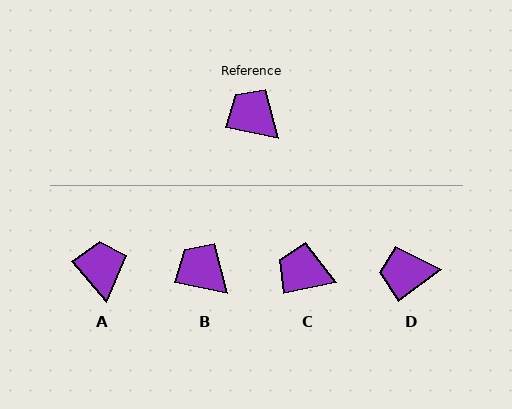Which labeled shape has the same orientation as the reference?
B.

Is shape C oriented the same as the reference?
No, it is off by about 23 degrees.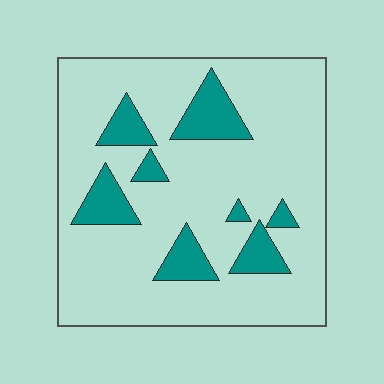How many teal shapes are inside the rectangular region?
8.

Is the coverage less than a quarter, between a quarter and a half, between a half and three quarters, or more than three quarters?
Less than a quarter.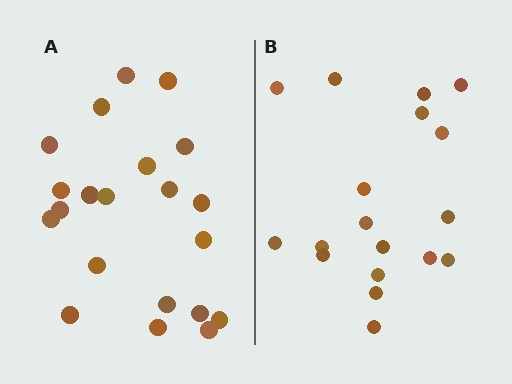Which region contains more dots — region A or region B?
Region A (the left region) has more dots.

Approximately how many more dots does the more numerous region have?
Region A has just a few more — roughly 2 or 3 more dots than region B.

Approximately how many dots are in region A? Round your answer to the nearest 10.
About 20 dots. (The exact count is 21, which rounds to 20.)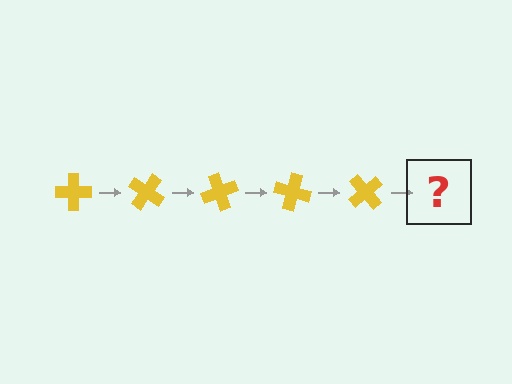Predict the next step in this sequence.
The next step is a yellow cross rotated 175 degrees.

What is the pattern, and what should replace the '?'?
The pattern is that the cross rotates 35 degrees each step. The '?' should be a yellow cross rotated 175 degrees.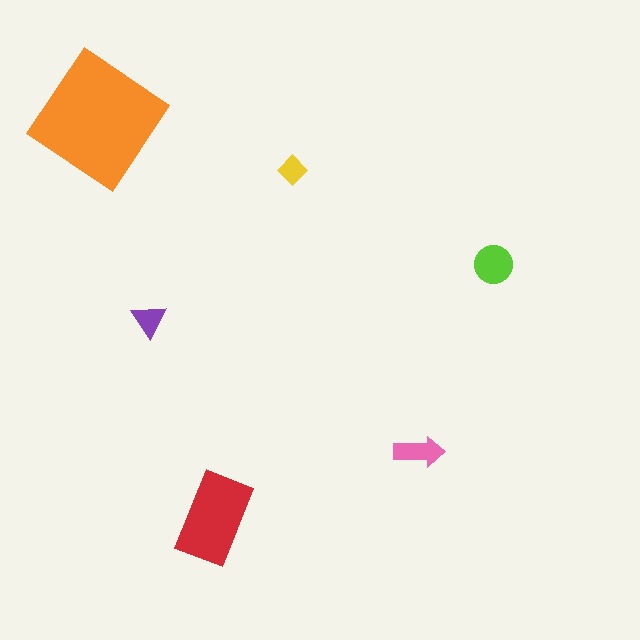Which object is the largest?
The orange diamond.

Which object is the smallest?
The yellow diamond.